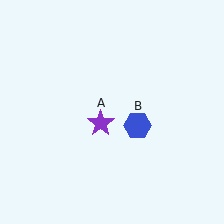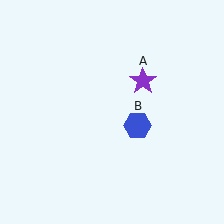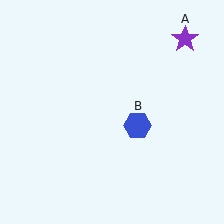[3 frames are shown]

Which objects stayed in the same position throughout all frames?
Blue hexagon (object B) remained stationary.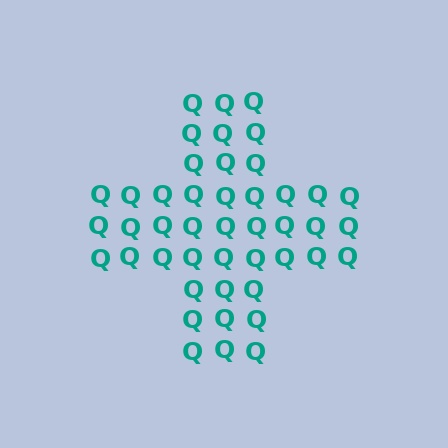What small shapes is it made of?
It is made of small letter Q's.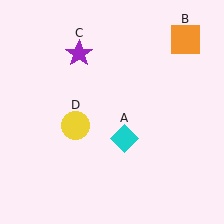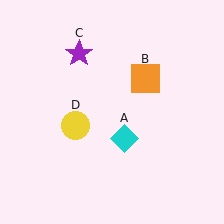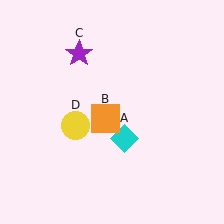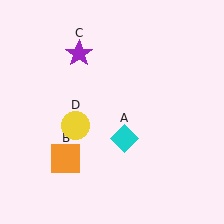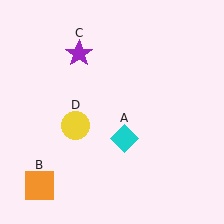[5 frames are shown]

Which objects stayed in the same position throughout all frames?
Cyan diamond (object A) and purple star (object C) and yellow circle (object D) remained stationary.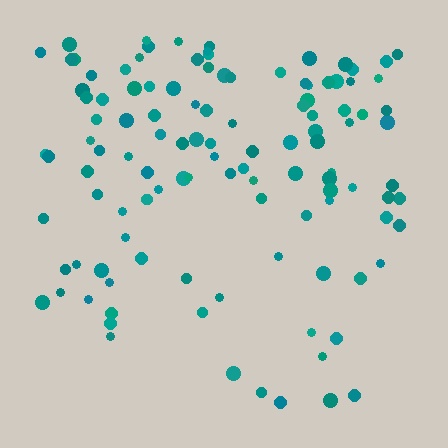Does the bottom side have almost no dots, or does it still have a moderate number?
Still a moderate number, just noticeably fewer than the top.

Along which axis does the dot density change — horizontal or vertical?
Vertical.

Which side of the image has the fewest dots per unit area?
The bottom.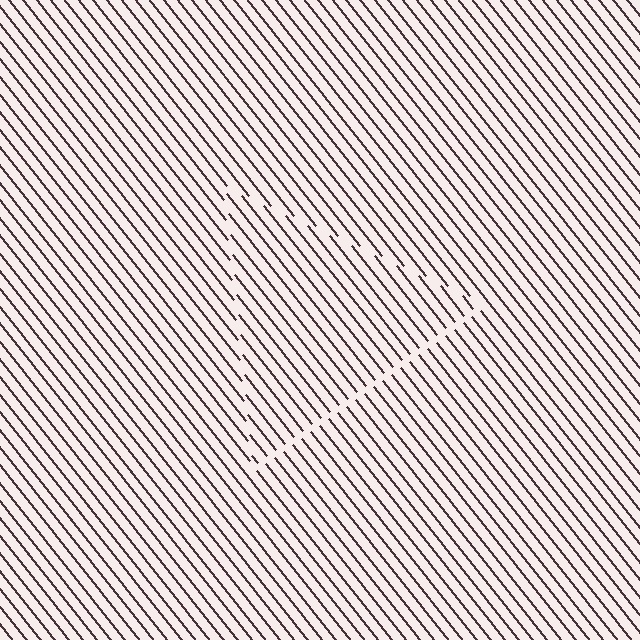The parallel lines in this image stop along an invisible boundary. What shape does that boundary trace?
An illusory triangle. The interior of the shape contains the same grating, shifted by half a period — the contour is defined by the phase discontinuity where line-ends from the inner and outer gratings abut.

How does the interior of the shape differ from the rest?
The interior of the shape contains the same grating, shifted by half a period — the contour is defined by the phase discontinuity where line-ends from the inner and outer gratings abut.